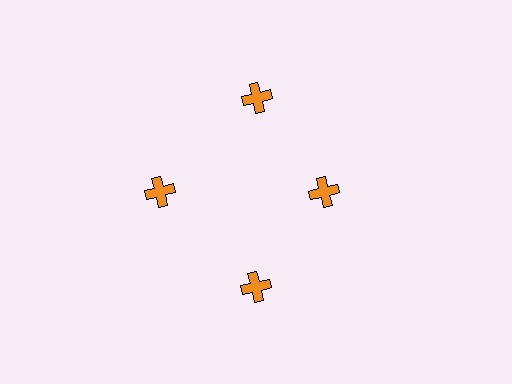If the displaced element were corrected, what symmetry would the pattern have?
It would have 4-fold rotational symmetry — the pattern would map onto itself every 90 degrees.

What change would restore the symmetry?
The symmetry would be restored by moving it outward, back onto the ring so that all 4 crosses sit at equal angles and equal distance from the center.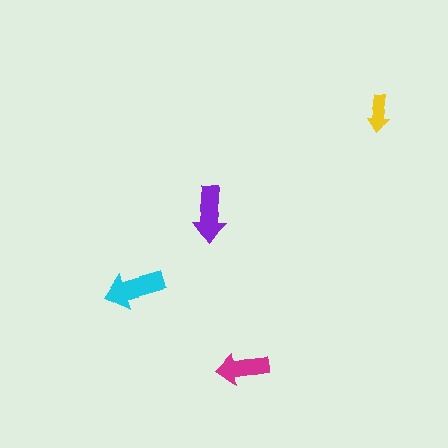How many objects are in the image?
There are 4 objects in the image.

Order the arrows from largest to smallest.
the cyan one, the purple one, the magenta one, the yellow one.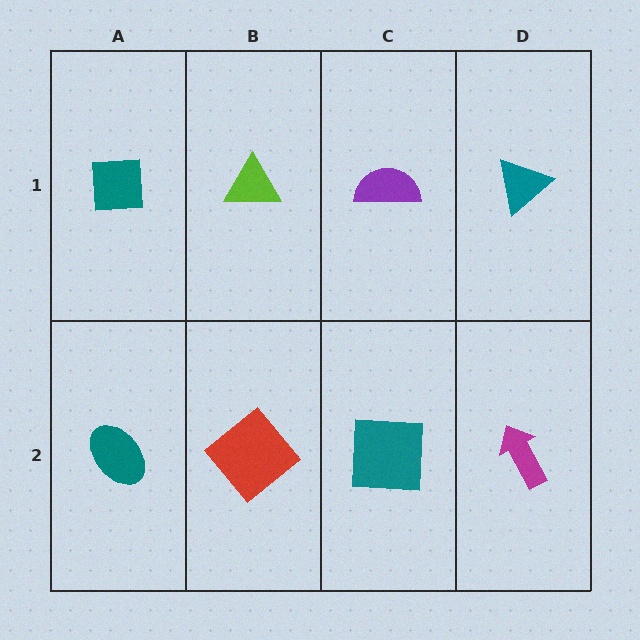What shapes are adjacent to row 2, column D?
A teal triangle (row 1, column D), a teal square (row 2, column C).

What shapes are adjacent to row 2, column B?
A lime triangle (row 1, column B), a teal ellipse (row 2, column A), a teal square (row 2, column C).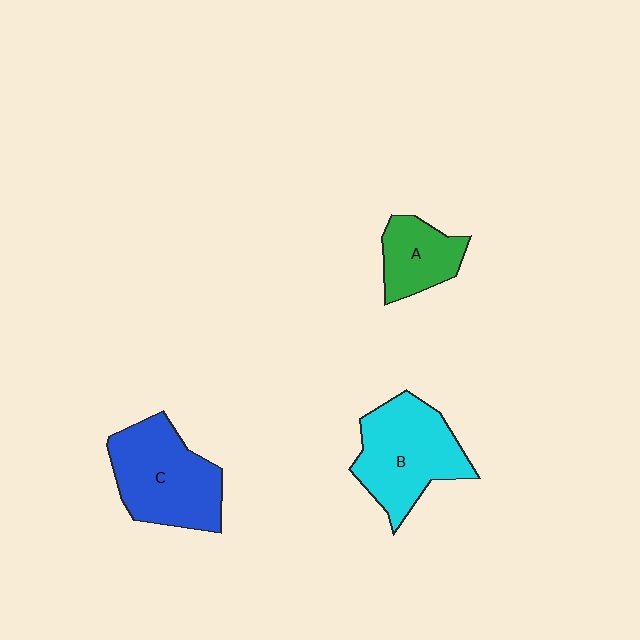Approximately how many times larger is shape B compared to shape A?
Approximately 1.8 times.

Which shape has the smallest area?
Shape A (green).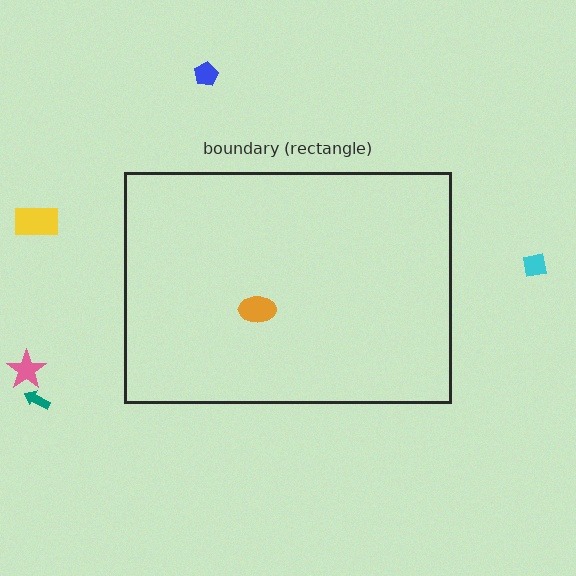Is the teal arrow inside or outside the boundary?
Outside.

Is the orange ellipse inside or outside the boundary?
Inside.